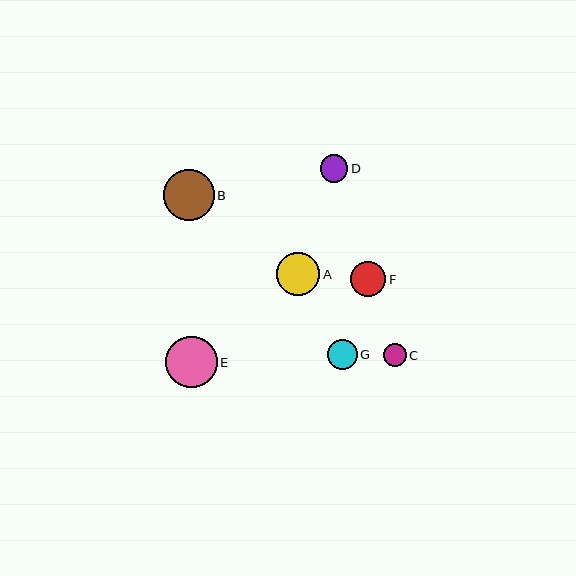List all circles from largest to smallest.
From largest to smallest: E, B, A, F, G, D, C.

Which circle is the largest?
Circle E is the largest with a size of approximately 51 pixels.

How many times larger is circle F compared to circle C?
Circle F is approximately 1.5 times the size of circle C.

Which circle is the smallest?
Circle C is the smallest with a size of approximately 23 pixels.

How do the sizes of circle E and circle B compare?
Circle E and circle B are approximately the same size.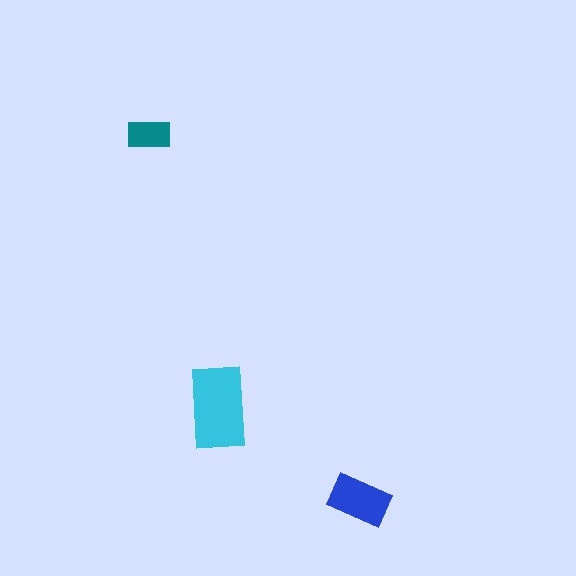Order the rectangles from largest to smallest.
the cyan one, the blue one, the teal one.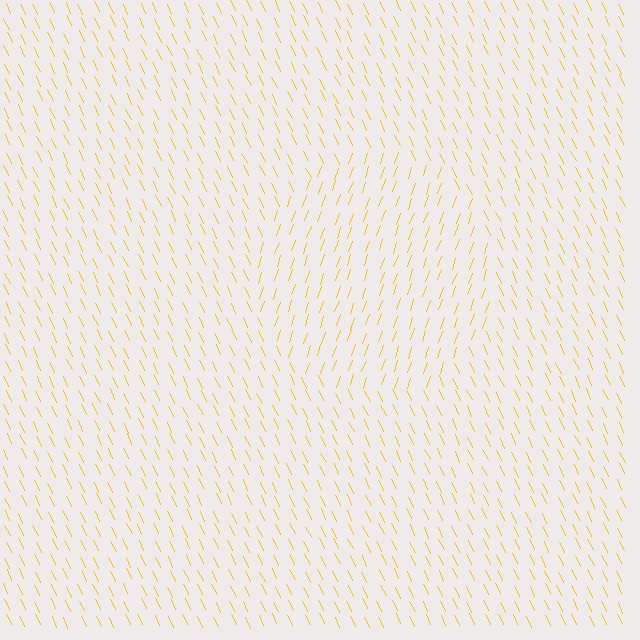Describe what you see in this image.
The image is filled with small yellow line segments. A circle region in the image has lines oriented differently from the surrounding lines, creating a visible texture boundary.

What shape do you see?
I see a circle.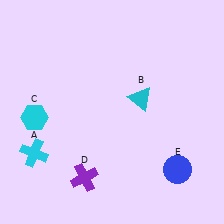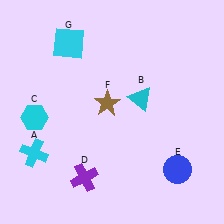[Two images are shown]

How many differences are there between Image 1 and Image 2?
There are 2 differences between the two images.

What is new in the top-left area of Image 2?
A cyan square (G) was added in the top-left area of Image 2.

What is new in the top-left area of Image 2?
A brown star (F) was added in the top-left area of Image 2.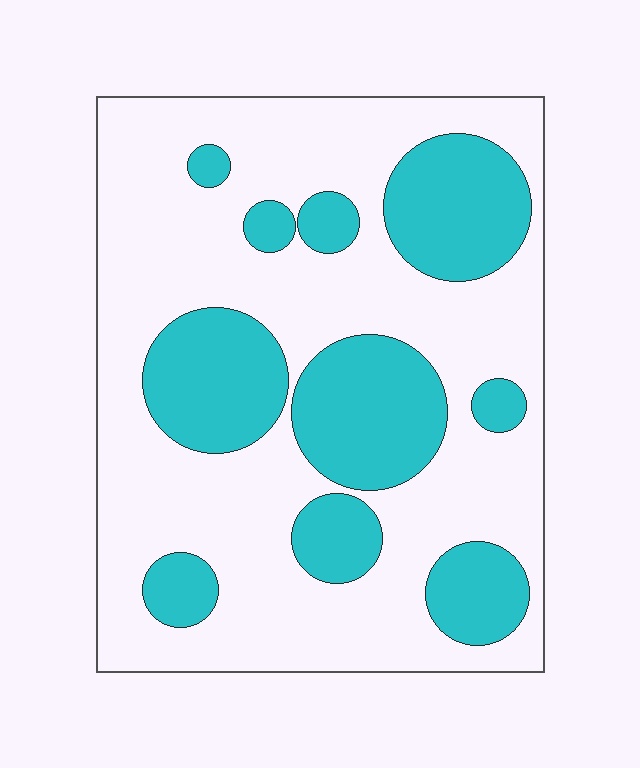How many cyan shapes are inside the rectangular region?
10.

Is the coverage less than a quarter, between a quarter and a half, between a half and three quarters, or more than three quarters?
Between a quarter and a half.